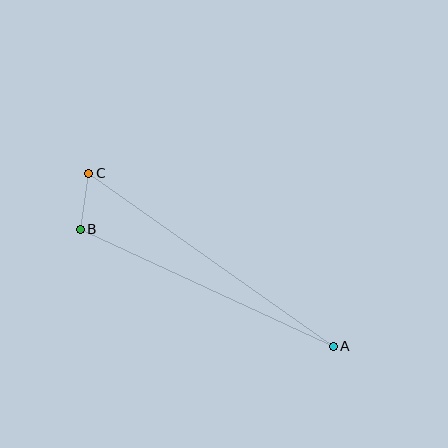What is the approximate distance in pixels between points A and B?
The distance between A and B is approximately 278 pixels.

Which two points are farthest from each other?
Points A and C are farthest from each other.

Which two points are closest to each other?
Points B and C are closest to each other.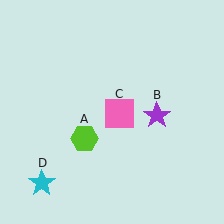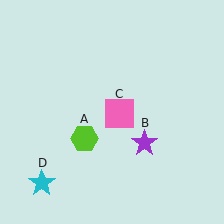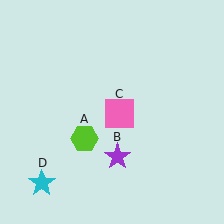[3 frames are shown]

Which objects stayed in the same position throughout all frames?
Lime hexagon (object A) and pink square (object C) and cyan star (object D) remained stationary.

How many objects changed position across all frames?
1 object changed position: purple star (object B).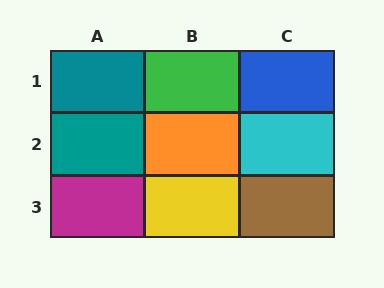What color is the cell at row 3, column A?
Magenta.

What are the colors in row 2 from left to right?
Teal, orange, cyan.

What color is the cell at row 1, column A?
Teal.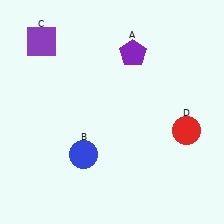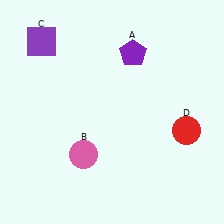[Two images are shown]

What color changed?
The circle (B) changed from blue in Image 1 to pink in Image 2.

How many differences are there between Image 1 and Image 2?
There is 1 difference between the two images.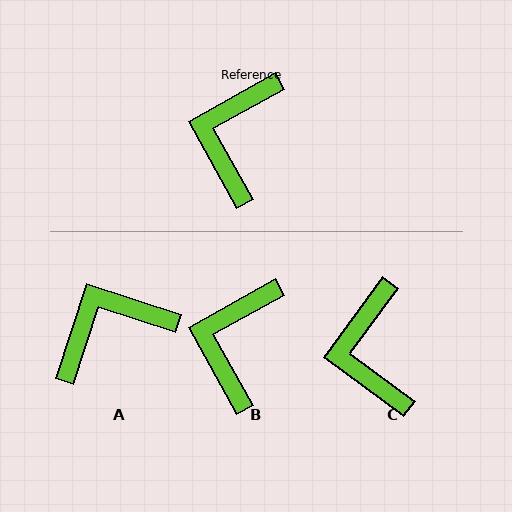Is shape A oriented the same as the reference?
No, it is off by about 47 degrees.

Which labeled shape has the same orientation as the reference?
B.